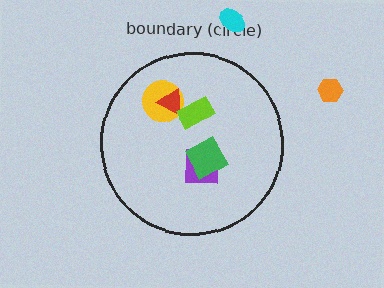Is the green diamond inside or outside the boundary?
Inside.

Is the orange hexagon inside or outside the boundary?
Outside.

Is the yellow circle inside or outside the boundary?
Inside.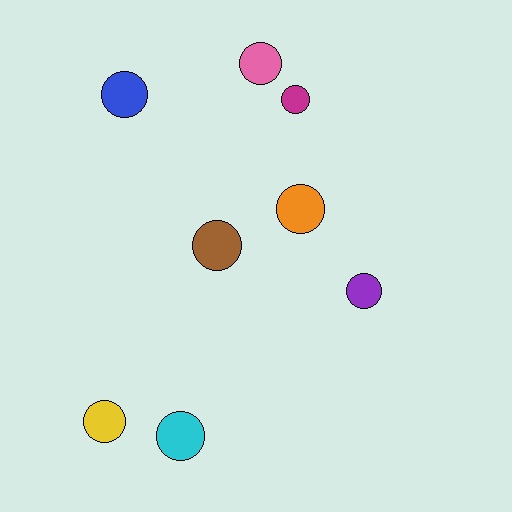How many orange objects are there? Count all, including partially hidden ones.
There is 1 orange object.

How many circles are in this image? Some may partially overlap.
There are 8 circles.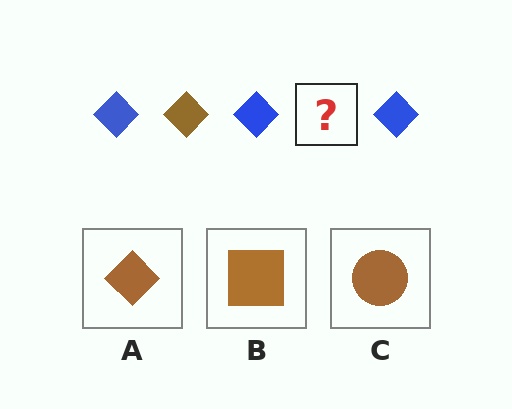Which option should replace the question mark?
Option A.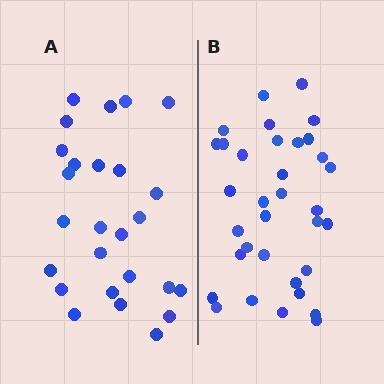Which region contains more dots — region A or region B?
Region B (the right region) has more dots.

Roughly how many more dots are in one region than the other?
Region B has roughly 8 or so more dots than region A.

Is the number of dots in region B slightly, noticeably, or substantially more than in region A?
Region B has noticeably more, but not dramatically so. The ratio is roughly 1.3 to 1.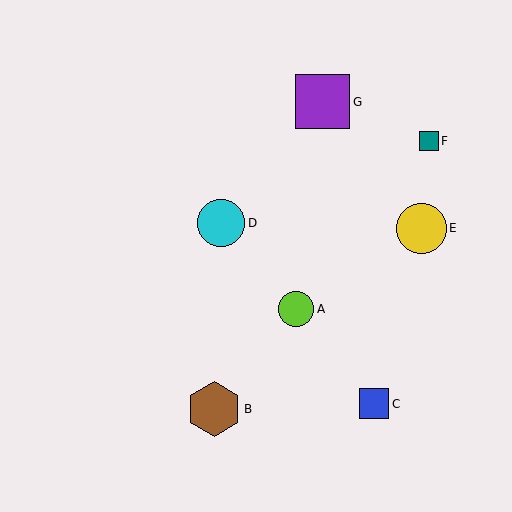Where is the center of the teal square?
The center of the teal square is at (429, 141).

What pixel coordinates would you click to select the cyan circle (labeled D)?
Click at (221, 223) to select the cyan circle D.